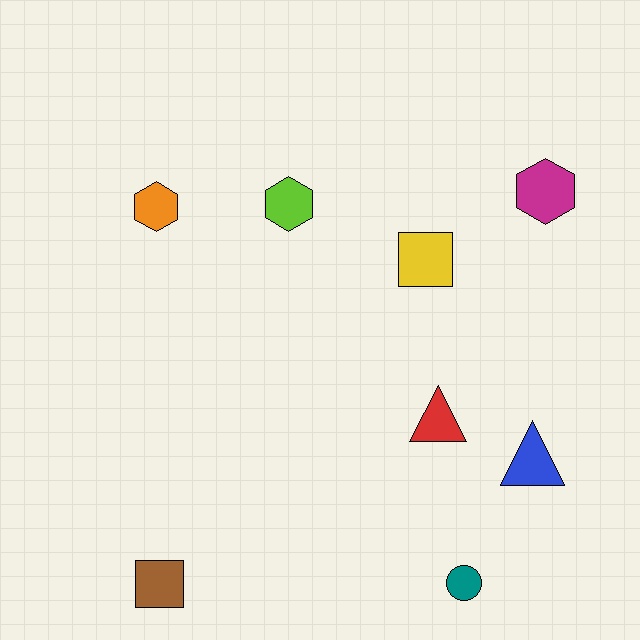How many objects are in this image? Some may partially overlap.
There are 8 objects.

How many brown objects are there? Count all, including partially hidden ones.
There is 1 brown object.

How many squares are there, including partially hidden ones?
There are 2 squares.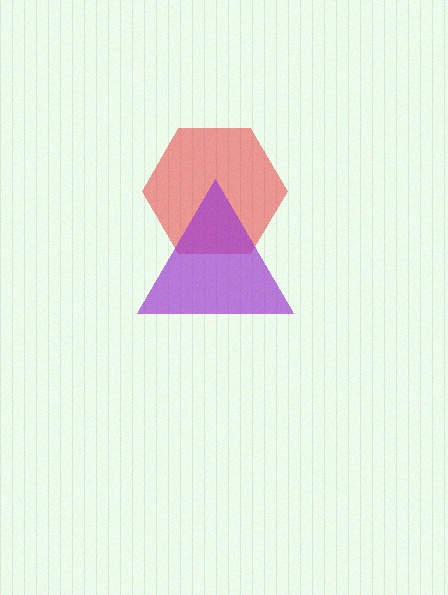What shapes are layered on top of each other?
The layered shapes are: a red hexagon, a purple triangle.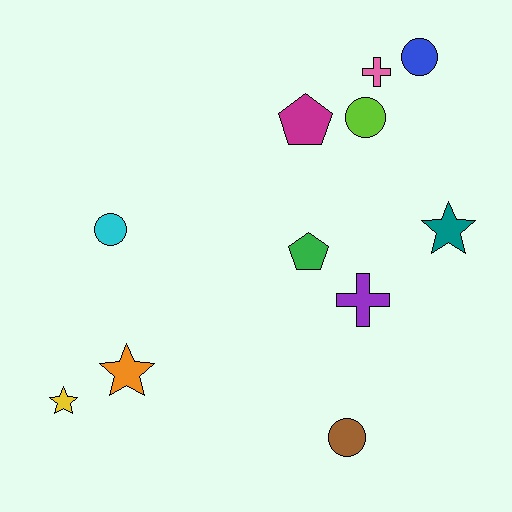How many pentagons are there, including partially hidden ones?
There are 2 pentagons.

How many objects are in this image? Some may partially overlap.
There are 11 objects.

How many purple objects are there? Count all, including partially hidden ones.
There is 1 purple object.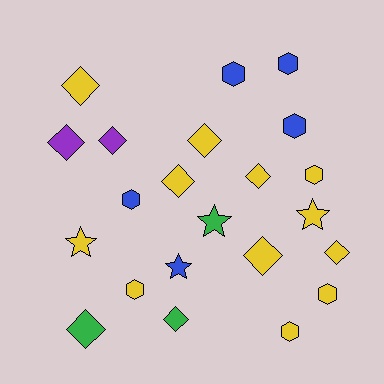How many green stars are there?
There is 1 green star.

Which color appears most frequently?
Yellow, with 12 objects.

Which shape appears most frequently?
Diamond, with 10 objects.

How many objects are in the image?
There are 22 objects.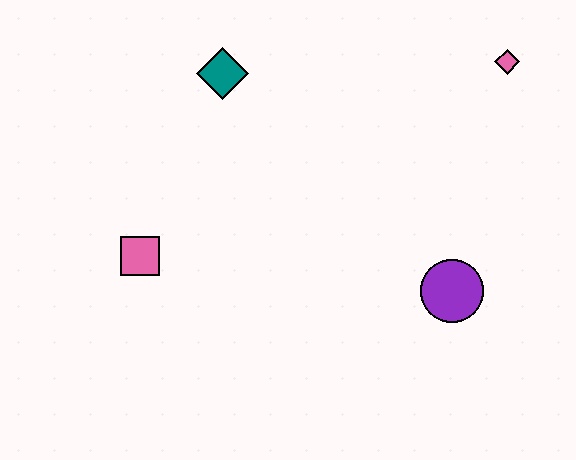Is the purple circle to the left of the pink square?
No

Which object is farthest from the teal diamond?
The purple circle is farthest from the teal diamond.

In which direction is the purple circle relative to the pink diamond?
The purple circle is below the pink diamond.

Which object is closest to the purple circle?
The pink diamond is closest to the purple circle.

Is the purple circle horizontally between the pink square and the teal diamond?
No